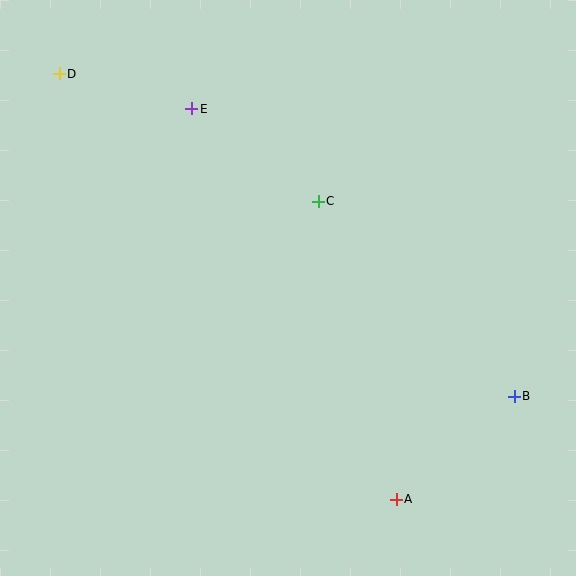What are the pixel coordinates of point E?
Point E is at (192, 109).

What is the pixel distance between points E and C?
The distance between E and C is 157 pixels.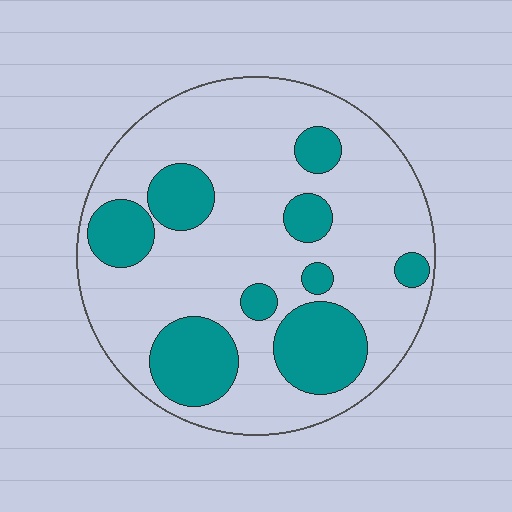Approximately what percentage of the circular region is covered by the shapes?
Approximately 25%.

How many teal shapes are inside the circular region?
9.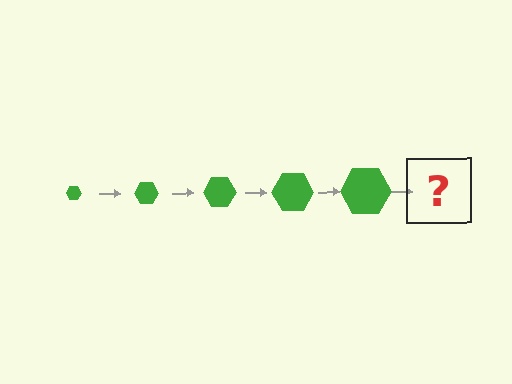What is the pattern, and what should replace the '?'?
The pattern is that the hexagon gets progressively larger each step. The '?' should be a green hexagon, larger than the previous one.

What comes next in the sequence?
The next element should be a green hexagon, larger than the previous one.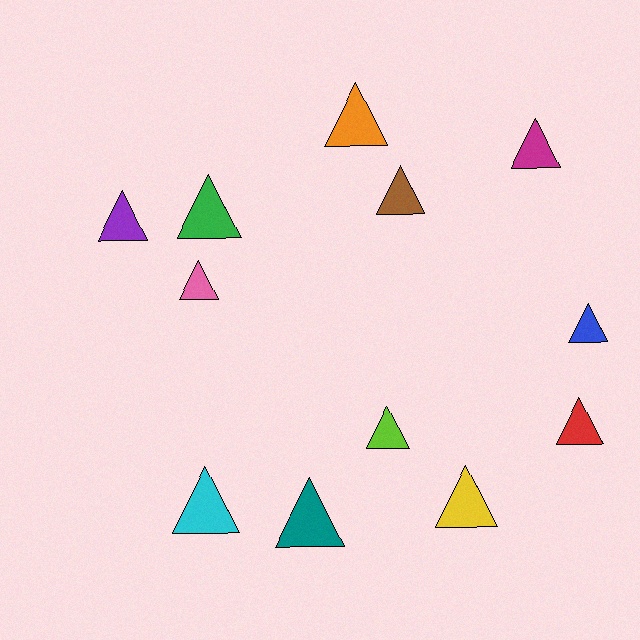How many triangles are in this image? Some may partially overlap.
There are 12 triangles.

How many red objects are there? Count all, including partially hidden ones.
There is 1 red object.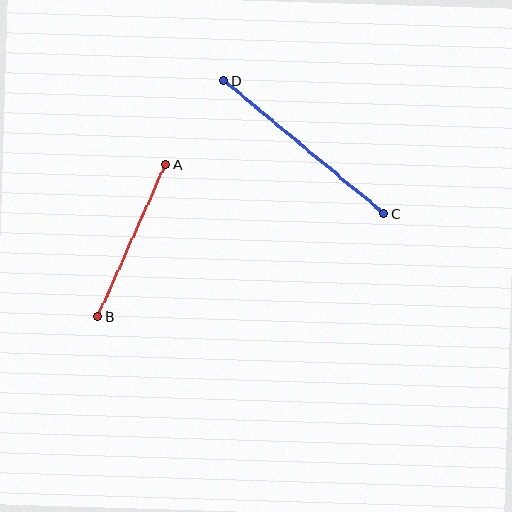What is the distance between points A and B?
The distance is approximately 166 pixels.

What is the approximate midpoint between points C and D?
The midpoint is at approximately (304, 147) pixels.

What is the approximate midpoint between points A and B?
The midpoint is at approximately (132, 240) pixels.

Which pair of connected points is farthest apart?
Points C and D are farthest apart.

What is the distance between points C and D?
The distance is approximately 208 pixels.